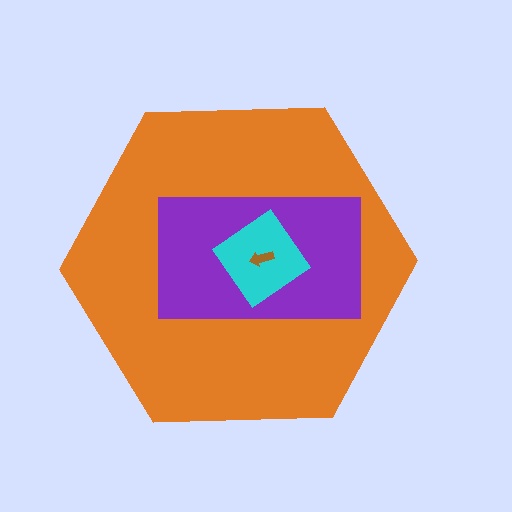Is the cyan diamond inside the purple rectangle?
Yes.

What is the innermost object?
The brown arrow.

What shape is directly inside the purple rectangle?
The cyan diamond.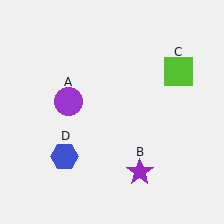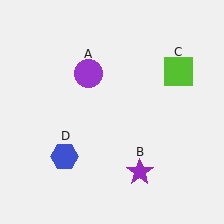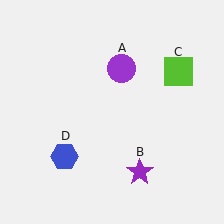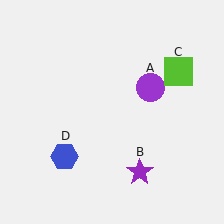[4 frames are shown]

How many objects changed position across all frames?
1 object changed position: purple circle (object A).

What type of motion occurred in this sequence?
The purple circle (object A) rotated clockwise around the center of the scene.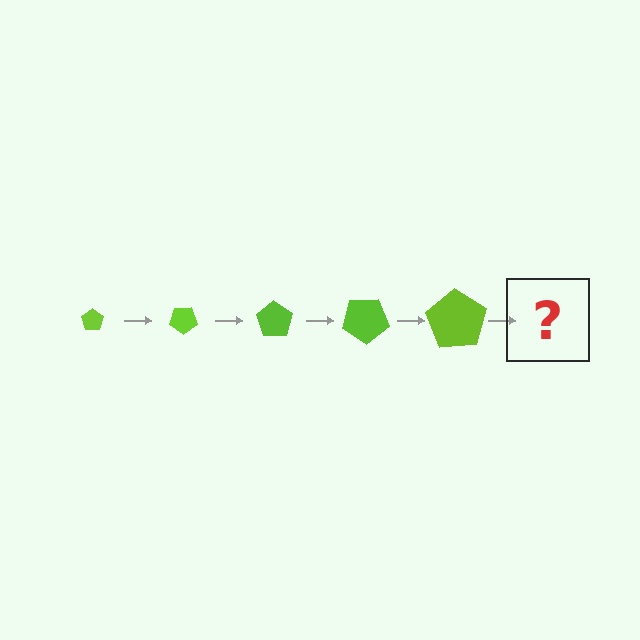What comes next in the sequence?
The next element should be a pentagon, larger than the previous one and rotated 175 degrees from the start.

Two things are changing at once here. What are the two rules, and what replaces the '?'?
The two rules are that the pentagon grows larger each step and it rotates 35 degrees each step. The '?' should be a pentagon, larger than the previous one and rotated 175 degrees from the start.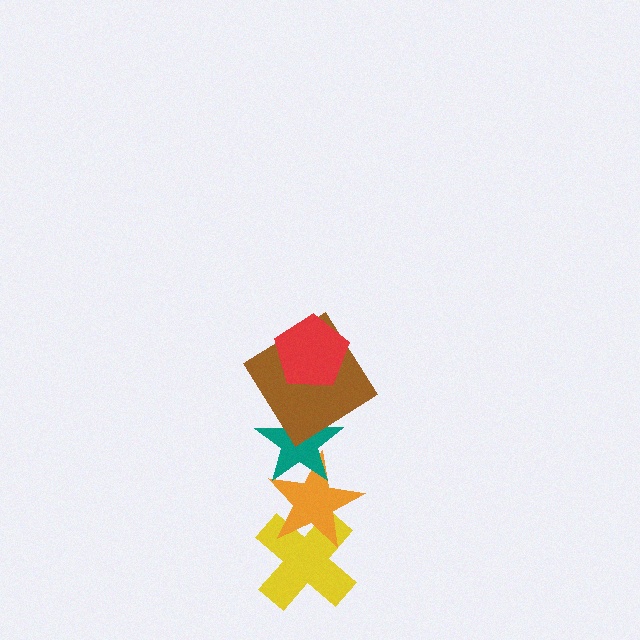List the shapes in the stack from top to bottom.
From top to bottom: the red pentagon, the brown diamond, the teal star, the orange star, the yellow cross.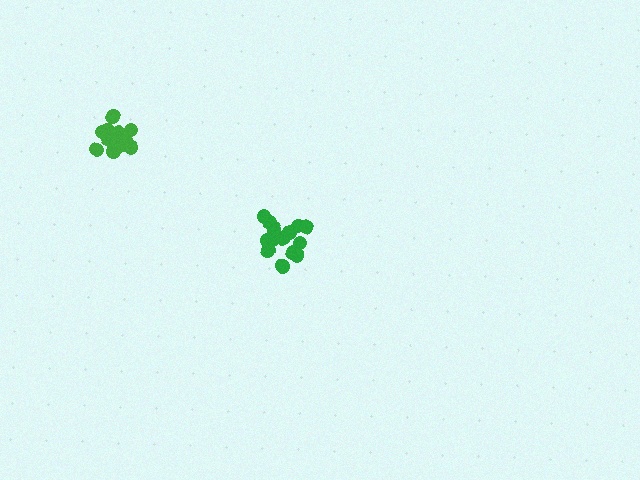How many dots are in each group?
Group 1: 18 dots, Group 2: 13 dots (31 total).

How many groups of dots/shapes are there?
There are 2 groups.